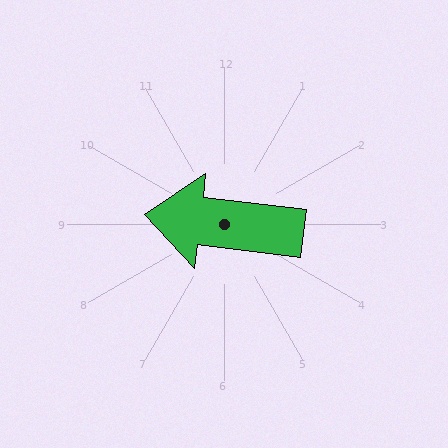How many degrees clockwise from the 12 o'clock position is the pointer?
Approximately 277 degrees.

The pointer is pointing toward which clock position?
Roughly 9 o'clock.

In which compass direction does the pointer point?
West.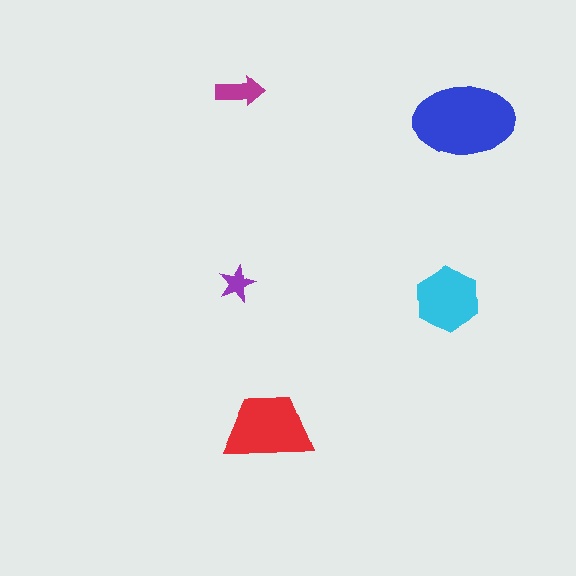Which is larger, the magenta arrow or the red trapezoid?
The red trapezoid.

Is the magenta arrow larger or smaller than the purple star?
Larger.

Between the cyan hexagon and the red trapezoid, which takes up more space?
The red trapezoid.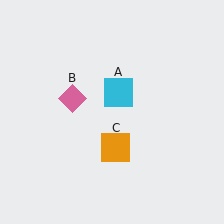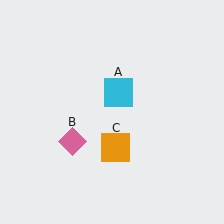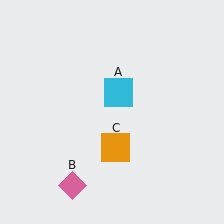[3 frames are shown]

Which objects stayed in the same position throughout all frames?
Cyan square (object A) and orange square (object C) remained stationary.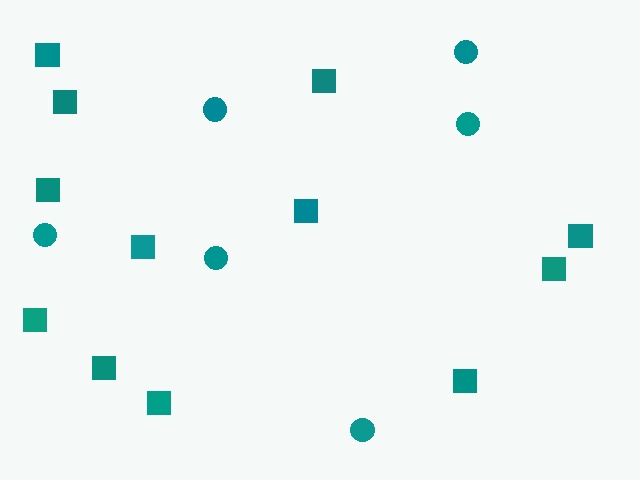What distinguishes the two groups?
There are 2 groups: one group of circles (6) and one group of squares (12).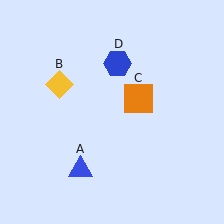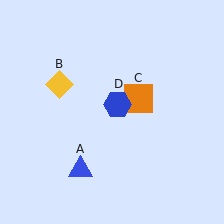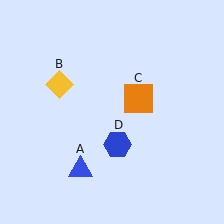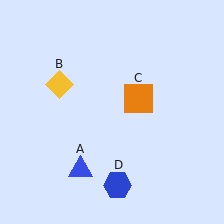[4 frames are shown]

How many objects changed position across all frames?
1 object changed position: blue hexagon (object D).